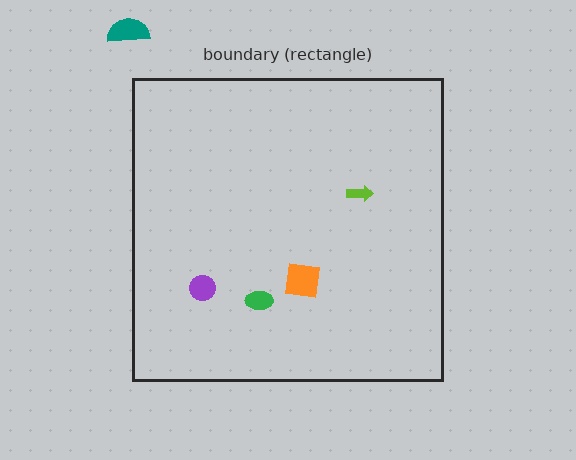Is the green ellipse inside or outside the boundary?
Inside.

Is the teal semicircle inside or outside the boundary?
Outside.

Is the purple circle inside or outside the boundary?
Inside.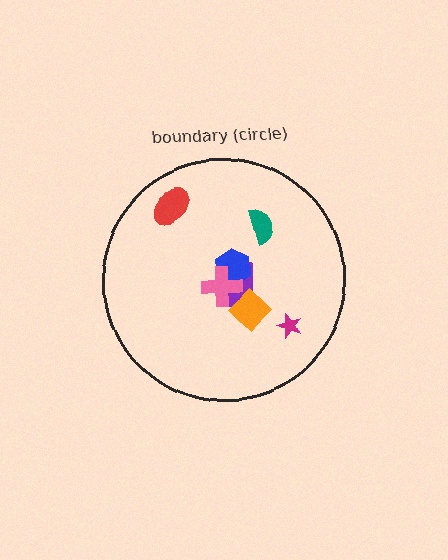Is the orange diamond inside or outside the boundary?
Inside.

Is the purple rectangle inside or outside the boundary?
Inside.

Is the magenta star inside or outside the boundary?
Inside.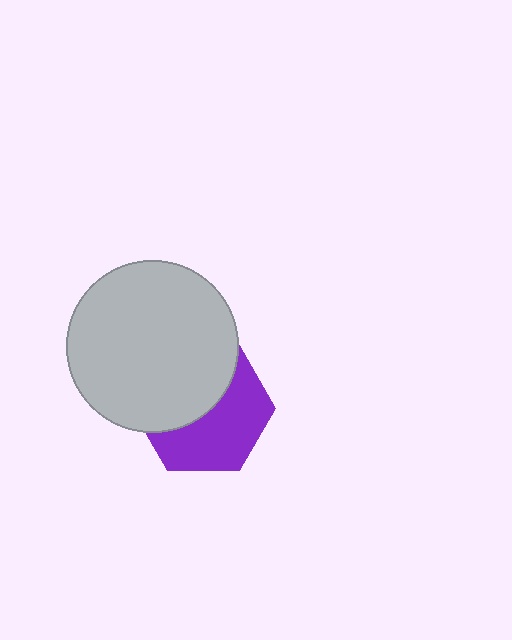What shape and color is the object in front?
The object in front is a light gray circle.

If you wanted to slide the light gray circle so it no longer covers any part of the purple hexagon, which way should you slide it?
Slide it up — that is the most direct way to separate the two shapes.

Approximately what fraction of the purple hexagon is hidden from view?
Roughly 48% of the purple hexagon is hidden behind the light gray circle.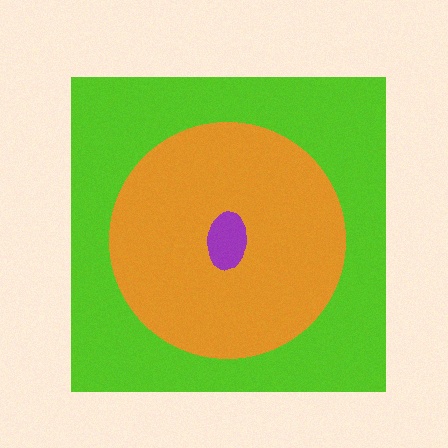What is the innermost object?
The purple ellipse.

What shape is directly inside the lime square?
The orange circle.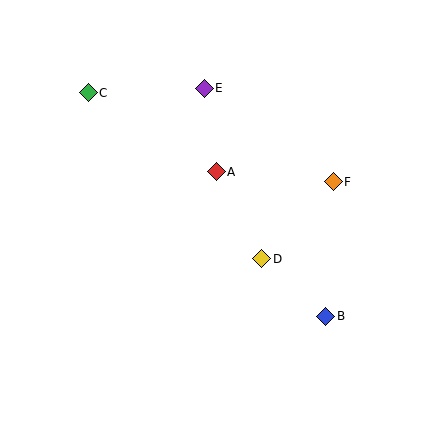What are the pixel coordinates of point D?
Point D is at (262, 259).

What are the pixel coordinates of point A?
Point A is at (216, 172).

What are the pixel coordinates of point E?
Point E is at (204, 88).